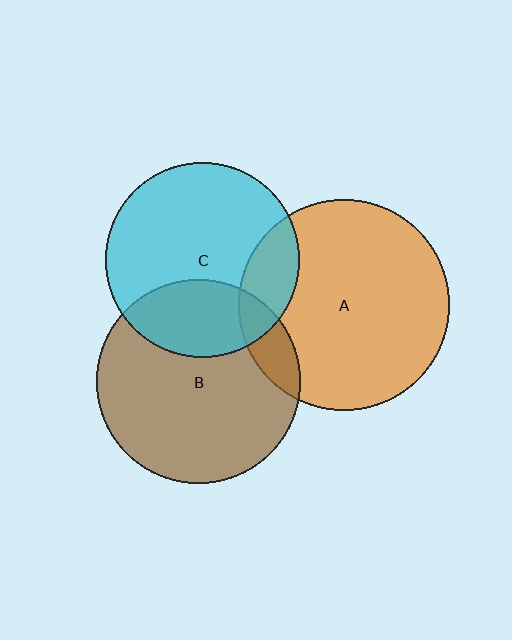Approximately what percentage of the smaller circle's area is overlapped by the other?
Approximately 15%.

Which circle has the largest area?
Circle A (orange).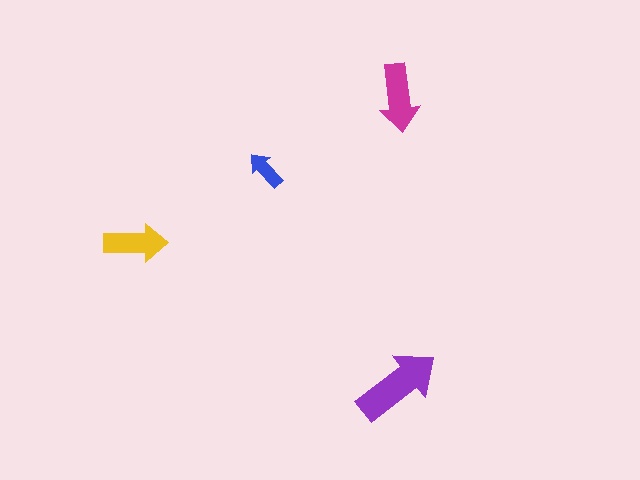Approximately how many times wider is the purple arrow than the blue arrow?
About 2 times wider.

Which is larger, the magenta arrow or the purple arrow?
The purple one.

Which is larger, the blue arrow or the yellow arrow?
The yellow one.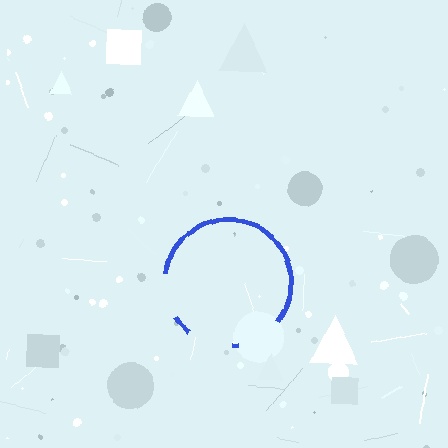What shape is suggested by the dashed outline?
The dashed outline suggests a circle.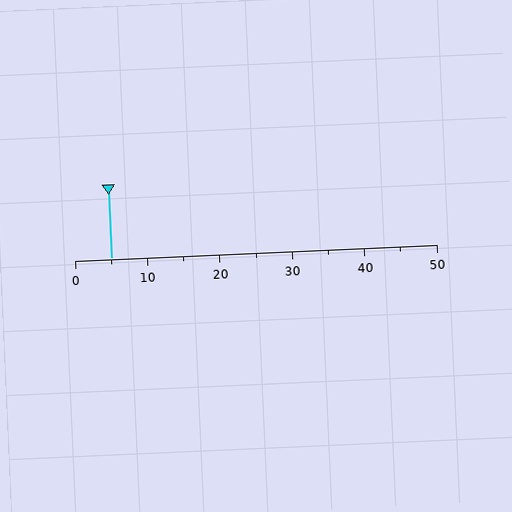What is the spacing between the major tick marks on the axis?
The major ticks are spaced 10 apart.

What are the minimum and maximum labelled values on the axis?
The axis runs from 0 to 50.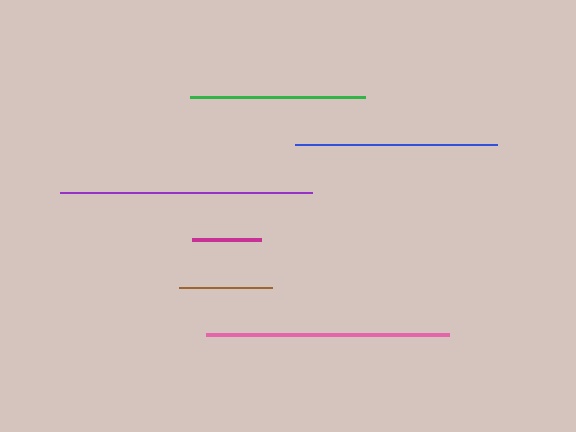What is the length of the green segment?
The green segment is approximately 175 pixels long.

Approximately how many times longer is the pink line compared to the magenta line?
The pink line is approximately 3.5 times the length of the magenta line.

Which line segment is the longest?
The purple line is the longest at approximately 252 pixels.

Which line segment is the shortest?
The magenta line is the shortest at approximately 69 pixels.